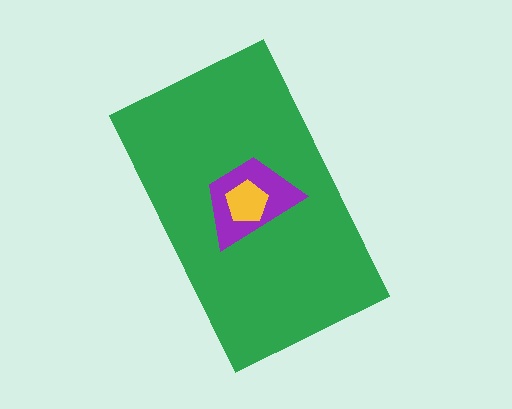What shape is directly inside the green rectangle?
The purple trapezoid.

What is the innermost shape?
The yellow pentagon.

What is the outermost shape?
The green rectangle.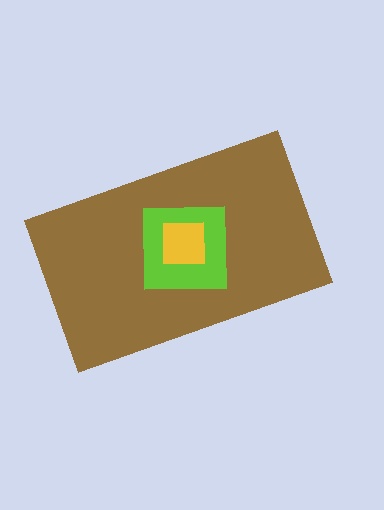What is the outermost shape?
The brown rectangle.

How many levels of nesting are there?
3.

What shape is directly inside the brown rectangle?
The lime square.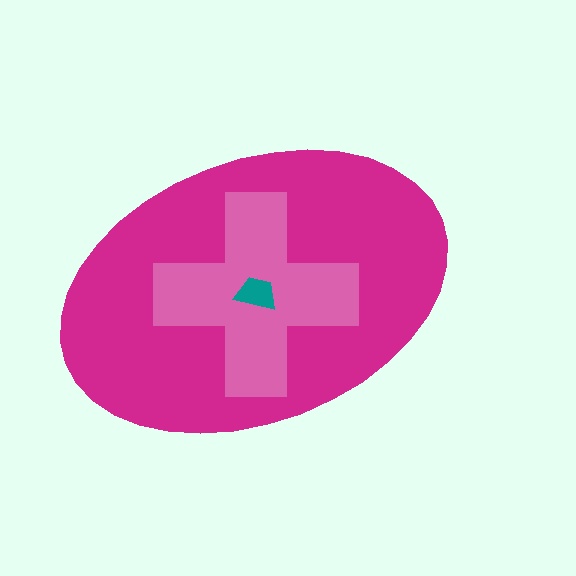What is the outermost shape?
The magenta ellipse.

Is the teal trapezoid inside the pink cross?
Yes.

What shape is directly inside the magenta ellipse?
The pink cross.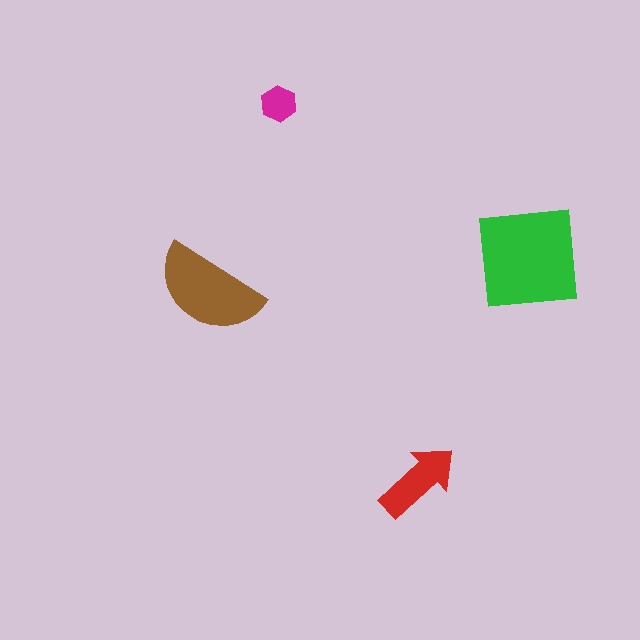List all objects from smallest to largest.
The magenta hexagon, the red arrow, the brown semicircle, the green square.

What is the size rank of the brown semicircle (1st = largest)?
2nd.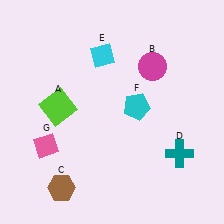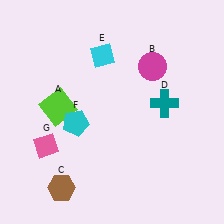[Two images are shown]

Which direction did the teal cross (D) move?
The teal cross (D) moved up.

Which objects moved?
The objects that moved are: the teal cross (D), the cyan pentagon (F).